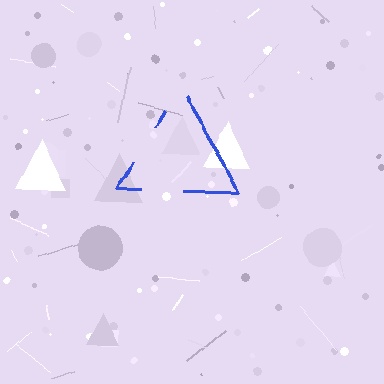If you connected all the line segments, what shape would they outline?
They would outline a triangle.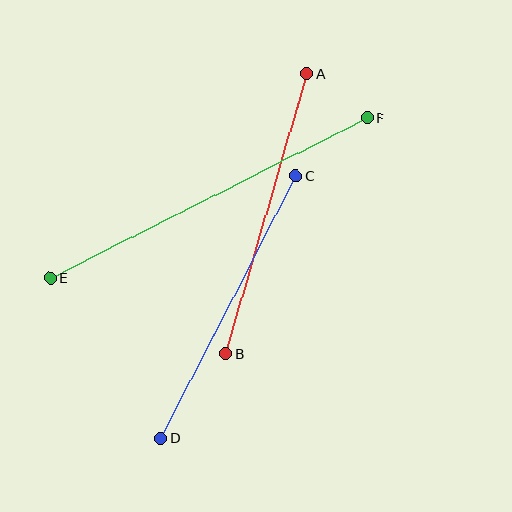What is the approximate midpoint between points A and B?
The midpoint is at approximately (266, 214) pixels.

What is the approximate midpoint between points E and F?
The midpoint is at approximately (208, 198) pixels.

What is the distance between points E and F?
The distance is approximately 355 pixels.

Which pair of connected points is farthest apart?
Points E and F are farthest apart.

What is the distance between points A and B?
The distance is approximately 292 pixels.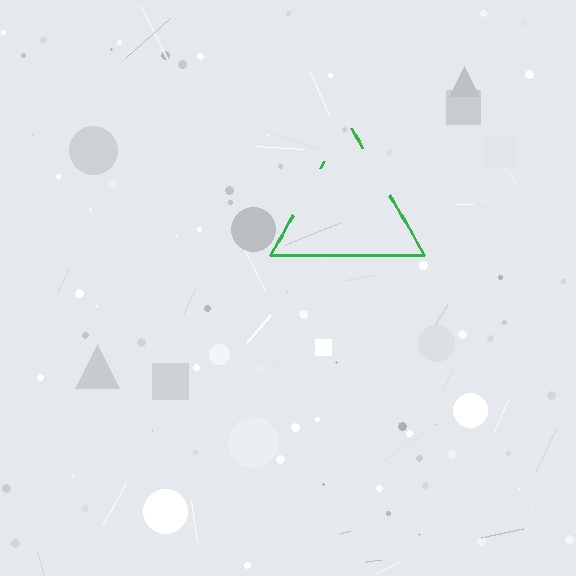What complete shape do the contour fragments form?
The contour fragments form a triangle.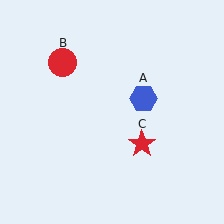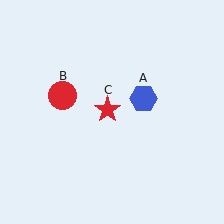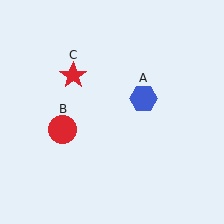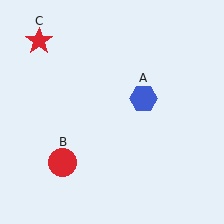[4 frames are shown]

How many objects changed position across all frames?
2 objects changed position: red circle (object B), red star (object C).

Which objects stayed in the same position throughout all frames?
Blue hexagon (object A) remained stationary.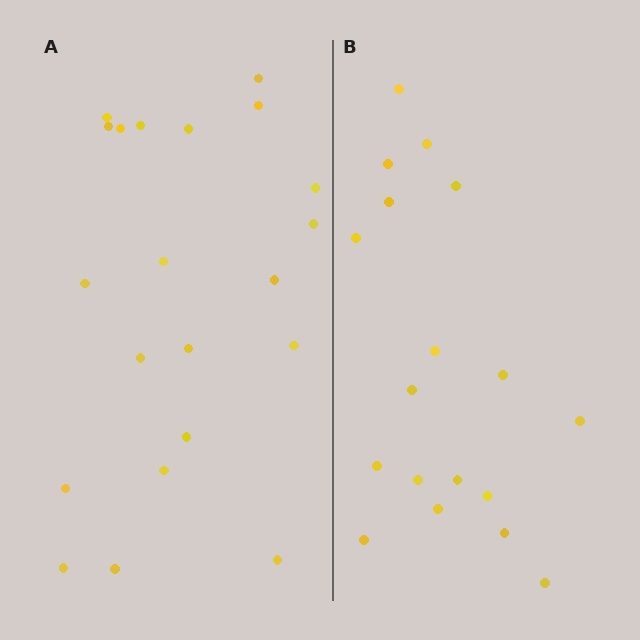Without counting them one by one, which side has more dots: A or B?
Region A (the left region) has more dots.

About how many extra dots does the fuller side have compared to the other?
Region A has just a few more — roughly 2 or 3 more dots than region B.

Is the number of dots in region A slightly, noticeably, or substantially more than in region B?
Region A has only slightly more — the two regions are fairly close. The ratio is roughly 1.2 to 1.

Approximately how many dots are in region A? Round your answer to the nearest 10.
About 20 dots. (The exact count is 21, which rounds to 20.)